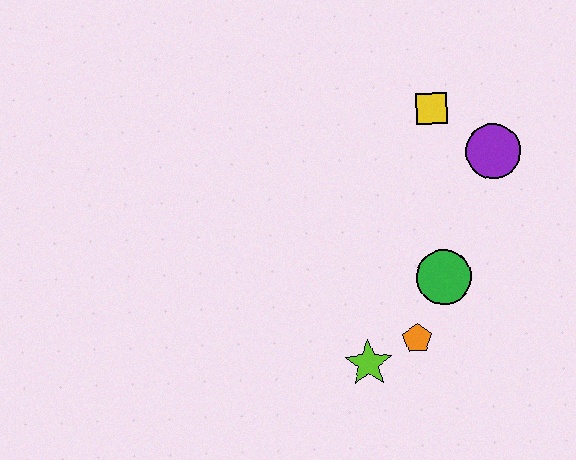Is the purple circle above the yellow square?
No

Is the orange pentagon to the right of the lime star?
Yes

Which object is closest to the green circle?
The orange pentagon is closest to the green circle.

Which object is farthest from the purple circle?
The lime star is farthest from the purple circle.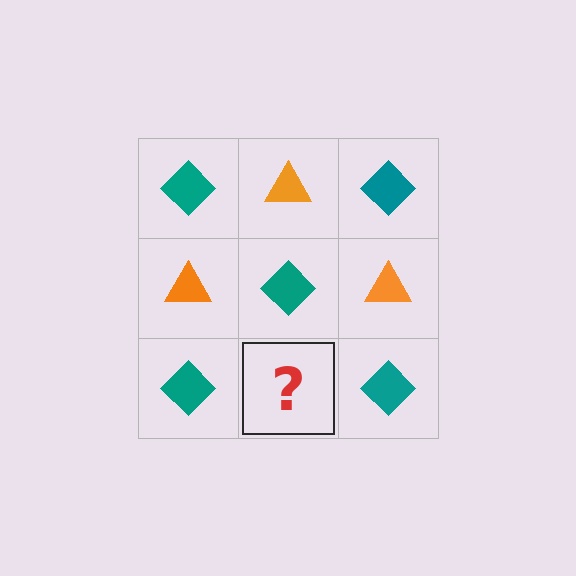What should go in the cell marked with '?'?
The missing cell should contain an orange triangle.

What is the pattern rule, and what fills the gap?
The rule is that it alternates teal diamond and orange triangle in a checkerboard pattern. The gap should be filled with an orange triangle.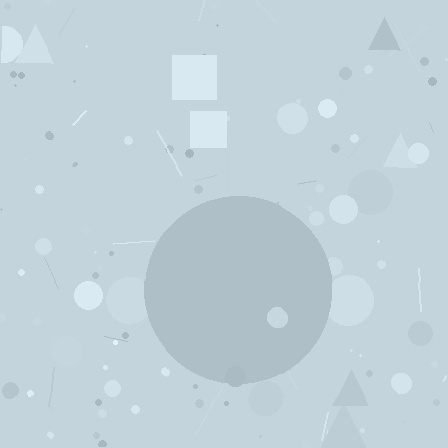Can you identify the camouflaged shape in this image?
The camouflaged shape is a circle.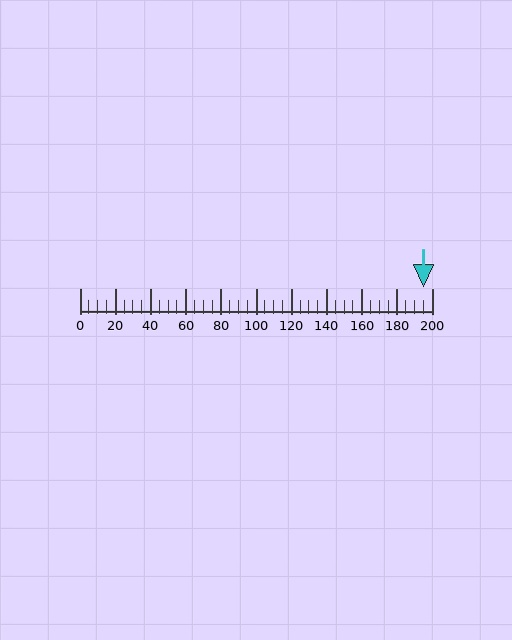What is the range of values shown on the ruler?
The ruler shows values from 0 to 200.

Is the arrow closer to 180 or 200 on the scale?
The arrow is closer to 200.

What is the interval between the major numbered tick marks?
The major tick marks are spaced 20 units apart.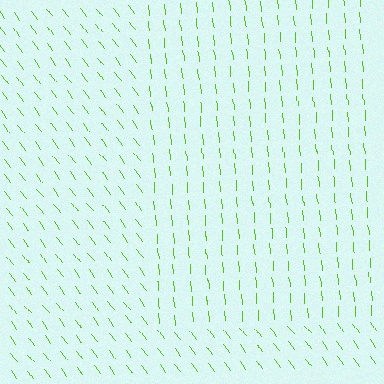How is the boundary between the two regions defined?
The boundary is defined purely by a change in line orientation (approximately 33 degrees difference). All lines are the same color and thickness.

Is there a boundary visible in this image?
Yes, there is a texture boundary formed by a change in line orientation.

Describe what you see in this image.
The image is filled with small lime line segments. A rectangle region in the image has lines oriented differently from the surrounding lines, creating a visible texture boundary.